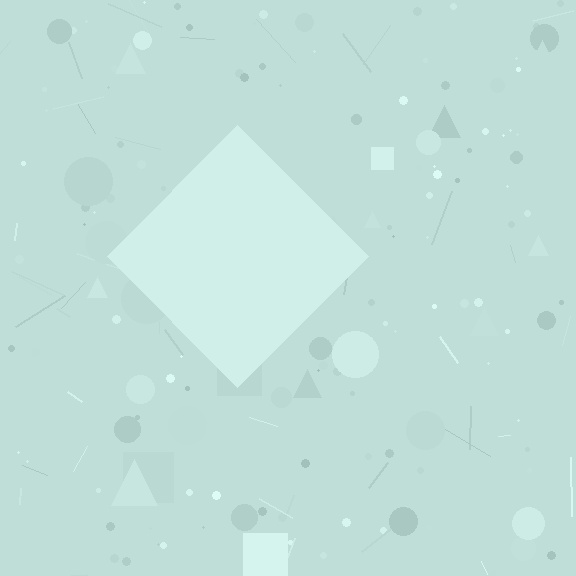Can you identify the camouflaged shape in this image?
The camouflaged shape is a diamond.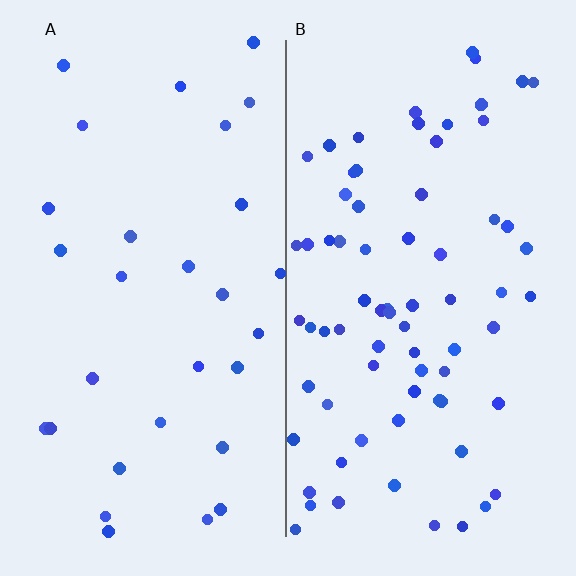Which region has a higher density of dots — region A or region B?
B (the right).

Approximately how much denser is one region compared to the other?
Approximately 2.5× — region B over region A.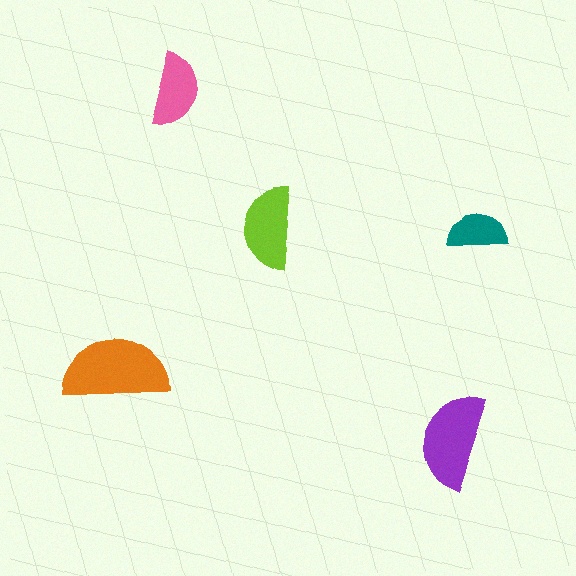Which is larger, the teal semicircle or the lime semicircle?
The lime one.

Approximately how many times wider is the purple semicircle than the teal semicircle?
About 1.5 times wider.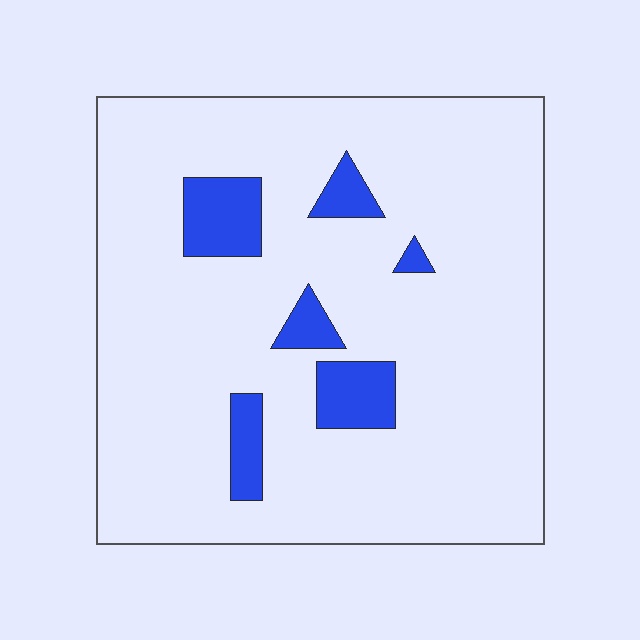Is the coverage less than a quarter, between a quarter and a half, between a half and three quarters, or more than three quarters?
Less than a quarter.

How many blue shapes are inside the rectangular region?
6.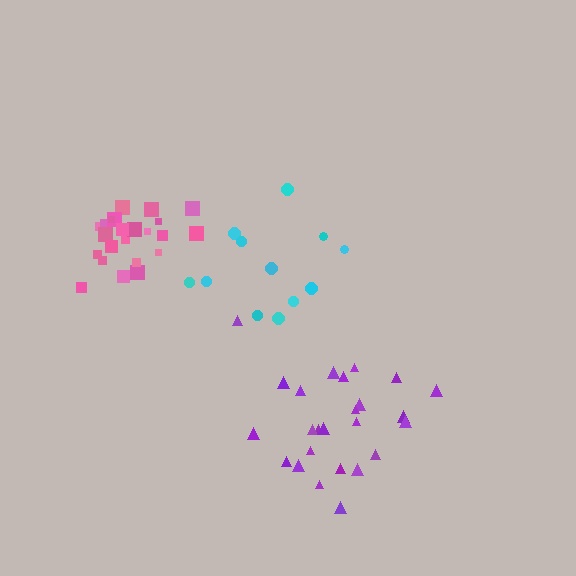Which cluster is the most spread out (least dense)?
Cyan.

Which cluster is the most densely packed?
Pink.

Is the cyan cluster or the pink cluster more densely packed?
Pink.